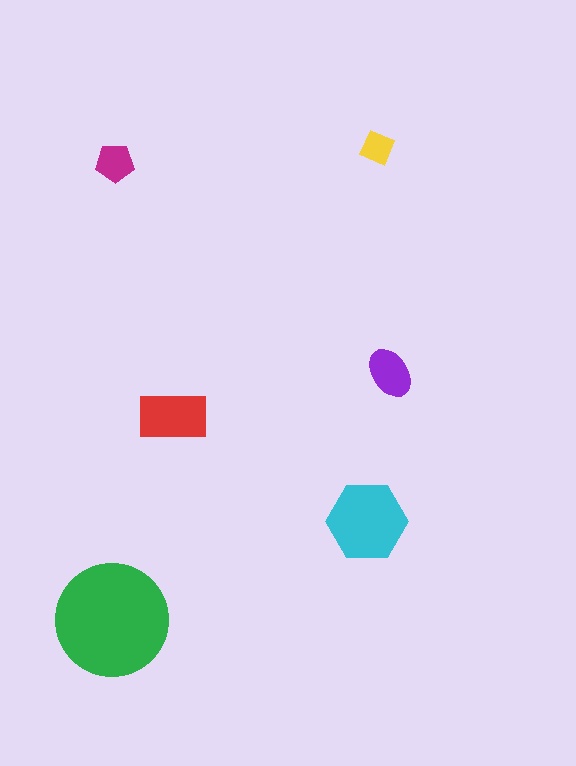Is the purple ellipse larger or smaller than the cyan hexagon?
Smaller.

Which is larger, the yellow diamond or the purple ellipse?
The purple ellipse.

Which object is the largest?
The green circle.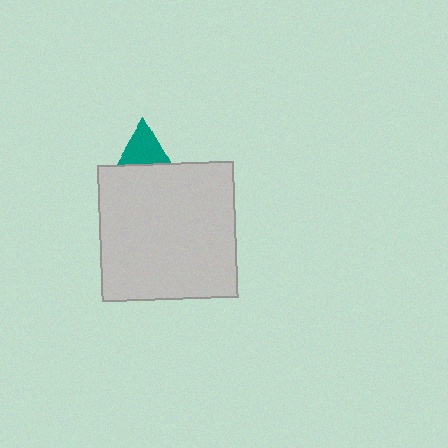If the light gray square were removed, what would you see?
You would see the complete teal triangle.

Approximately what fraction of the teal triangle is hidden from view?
Roughly 66% of the teal triangle is hidden behind the light gray square.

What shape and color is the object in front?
The object in front is a light gray square.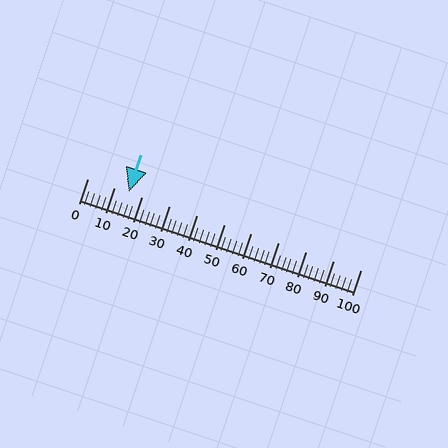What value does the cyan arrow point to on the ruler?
The cyan arrow points to approximately 15.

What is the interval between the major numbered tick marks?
The major tick marks are spaced 10 units apart.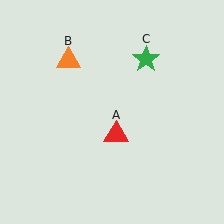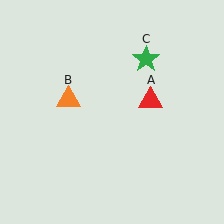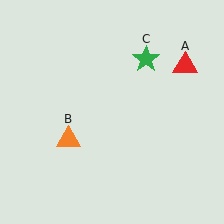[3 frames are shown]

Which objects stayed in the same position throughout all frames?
Green star (object C) remained stationary.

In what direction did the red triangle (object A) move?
The red triangle (object A) moved up and to the right.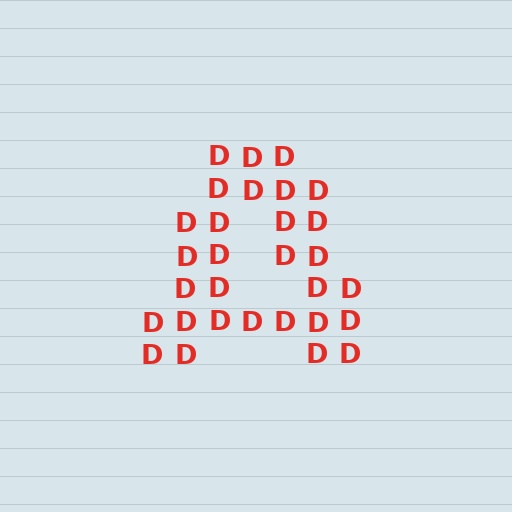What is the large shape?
The large shape is the letter A.